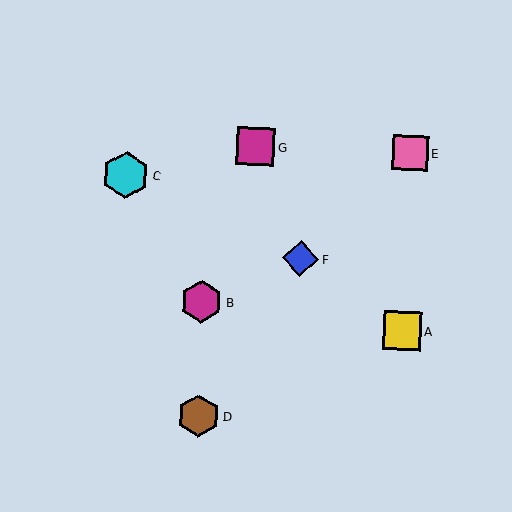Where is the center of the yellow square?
The center of the yellow square is at (402, 331).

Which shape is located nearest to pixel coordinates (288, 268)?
The blue diamond (labeled F) at (300, 259) is nearest to that location.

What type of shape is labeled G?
Shape G is a magenta square.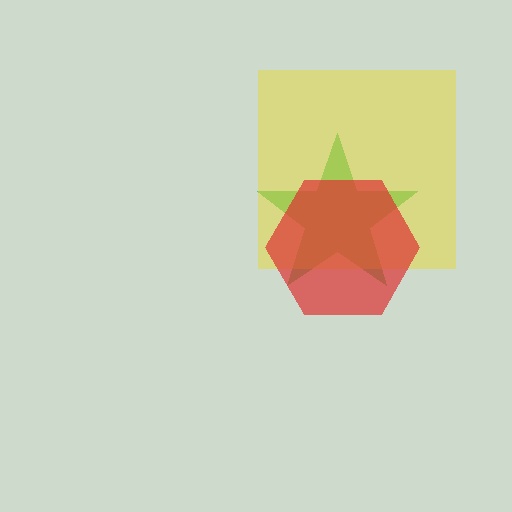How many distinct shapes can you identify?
There are 3 distinct shapes: a green star, a yellow square, a red hexagon.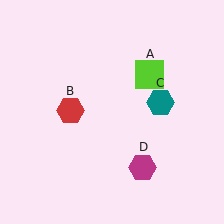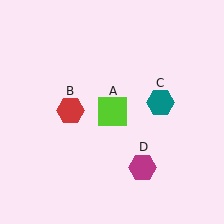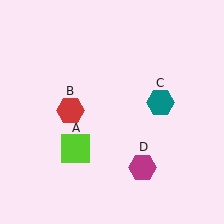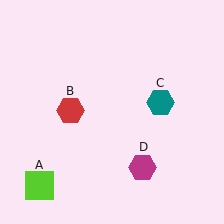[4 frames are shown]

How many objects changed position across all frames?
1 object changed position: lime square (object A).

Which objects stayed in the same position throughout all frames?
Red hexagon (object B) and teal hexagon (object C) and magenta hexagon (object D) remained stationary.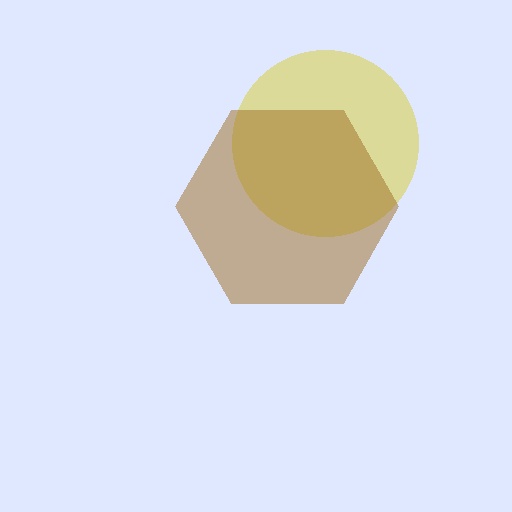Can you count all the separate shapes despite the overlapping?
Yes, there are 2 separate shapes.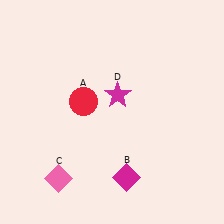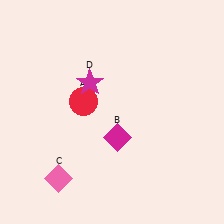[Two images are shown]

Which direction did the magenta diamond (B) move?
The magenta diamond (B) moved up.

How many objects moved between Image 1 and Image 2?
2 objects moved between the two images.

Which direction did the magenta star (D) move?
The magenta star (D) moved left.